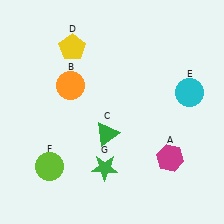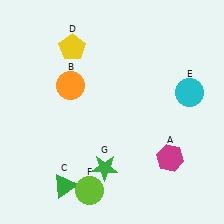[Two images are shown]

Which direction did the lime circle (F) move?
The lime circle (F) moved right.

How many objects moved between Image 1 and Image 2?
2 objects moved between the two images.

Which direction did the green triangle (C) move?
The green triangle (C) moved down.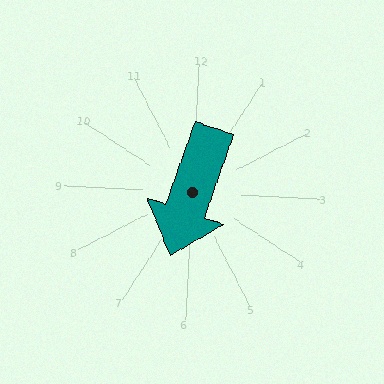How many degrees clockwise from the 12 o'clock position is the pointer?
Approximately 196 degrees.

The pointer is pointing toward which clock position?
Roughly 7 o'clock.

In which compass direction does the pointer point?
South.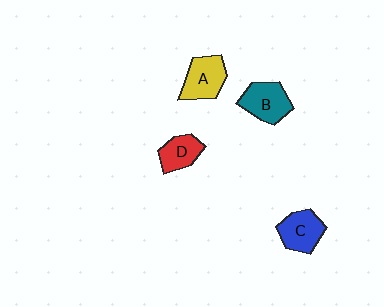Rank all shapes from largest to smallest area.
From largest to smallest: B (teal), A (yellow), C (blue), D (red).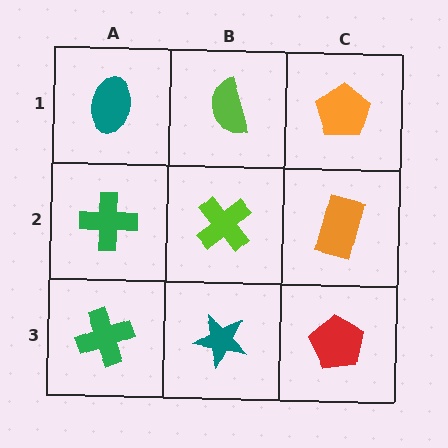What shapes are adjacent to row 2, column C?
An orange pentagon (row 1, column C), a red pentagon (row 3, column C), a lime cross (row 2, column B).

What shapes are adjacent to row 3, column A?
A green cross (row 2, column A), a teal star (row 3, column B).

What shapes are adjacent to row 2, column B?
A lime semicircle (row 1, column B), a teal star (row 3, column B), a green cross (row 2, column A), an orange rectangle (row 2, column C).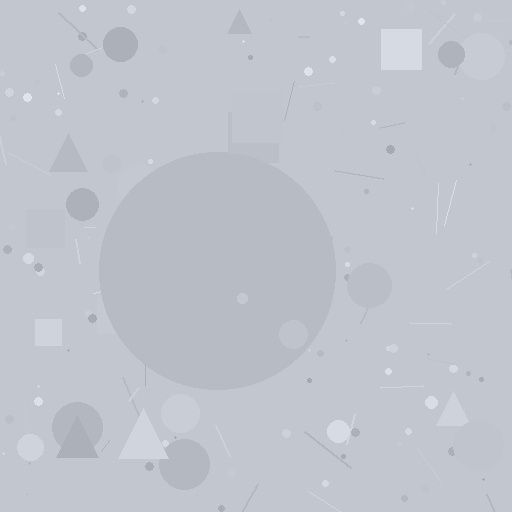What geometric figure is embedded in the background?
A circle is embedded in the background.